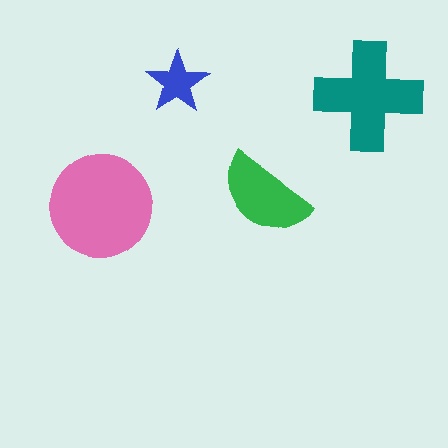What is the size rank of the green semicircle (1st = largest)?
3rd.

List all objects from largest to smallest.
The pink circle, the teal cross, the green semicircle, the blue star.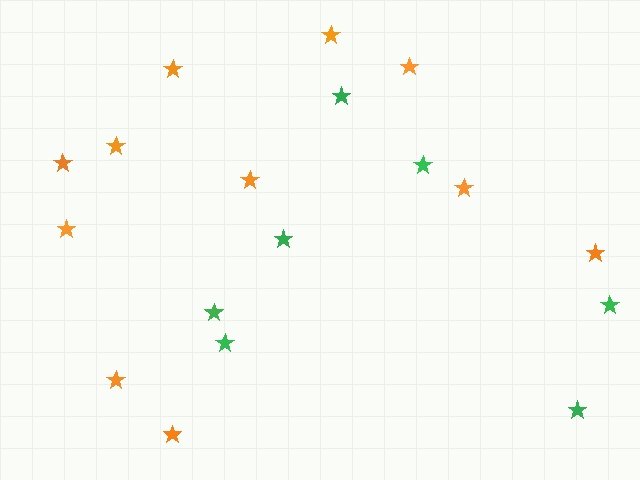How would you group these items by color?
There are 2 groups: one group of green stars (7) and one group of orange stars (11).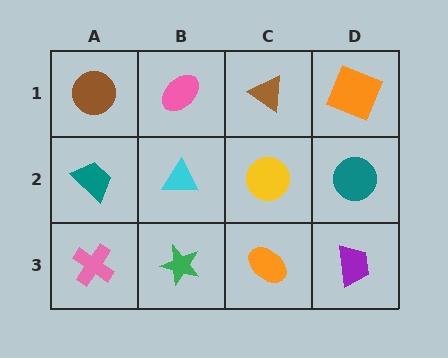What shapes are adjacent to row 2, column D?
An orange square (row 1, column D), a purple trapezoid (row 3, column D), a yellow circle (row 2, column C).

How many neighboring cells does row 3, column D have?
2.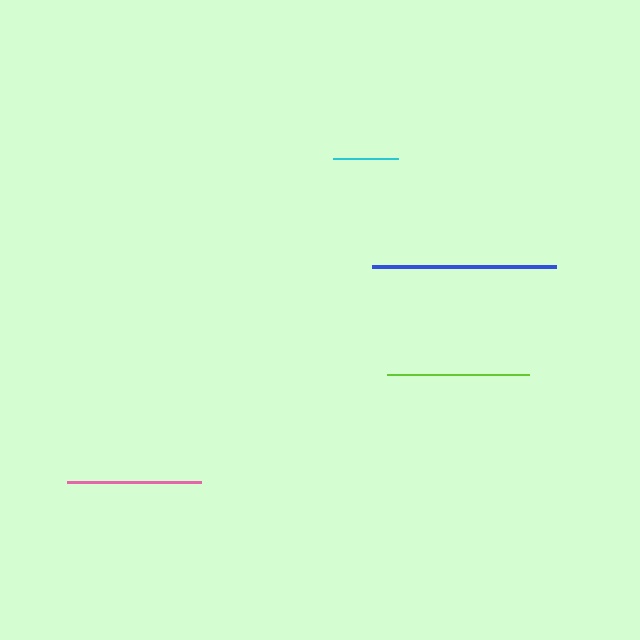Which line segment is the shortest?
The cyan line is the shortest at approximately 65 pixels.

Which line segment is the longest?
The blue line is the longest at approximately 183 pixels.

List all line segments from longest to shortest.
From longest to shortest: blue, lime, pink, cyan.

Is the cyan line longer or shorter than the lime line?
The lime line is longer than the cyan line.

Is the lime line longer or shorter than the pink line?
The lime line is longer than the pink line.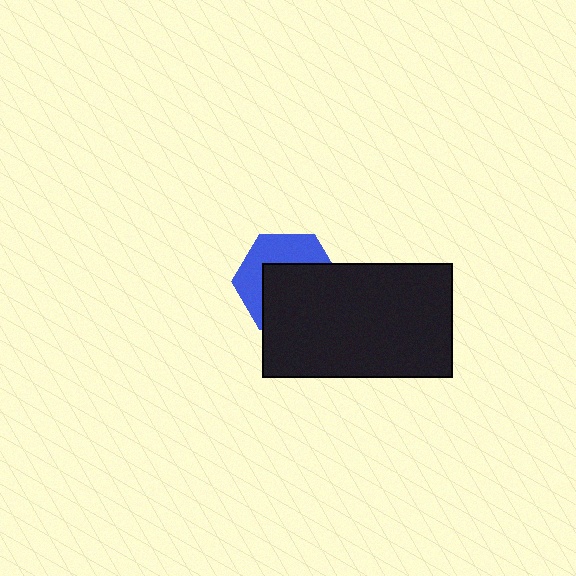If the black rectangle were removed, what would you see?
You would see the complete blue hexagon.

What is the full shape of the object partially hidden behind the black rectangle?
The partially hidden object is a blue hexagon.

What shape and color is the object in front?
The object in front is a black rectangle.